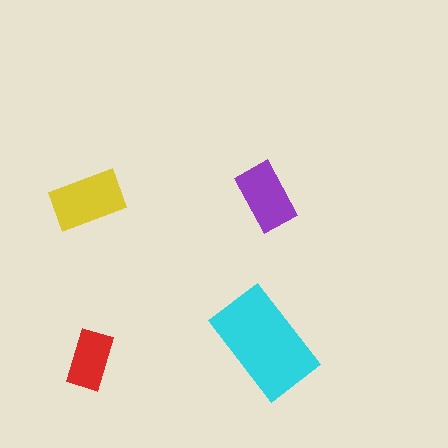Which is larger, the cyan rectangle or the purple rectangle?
The cyan one.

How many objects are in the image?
There are 4 objects in the image.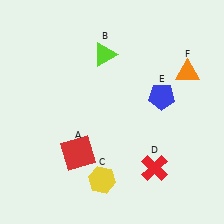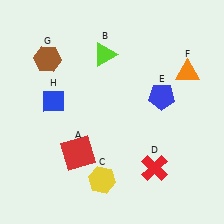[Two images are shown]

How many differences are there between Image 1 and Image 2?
There are 2 differences between the two images.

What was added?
A brown hexagon (G), a blue diamond (H) were added in Image 2.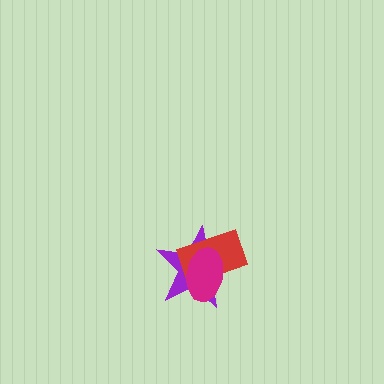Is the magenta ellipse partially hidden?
No, no other shape covers it.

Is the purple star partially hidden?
Yes, it is partially covered by another shape.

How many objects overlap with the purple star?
2 objects overlap with the purple star.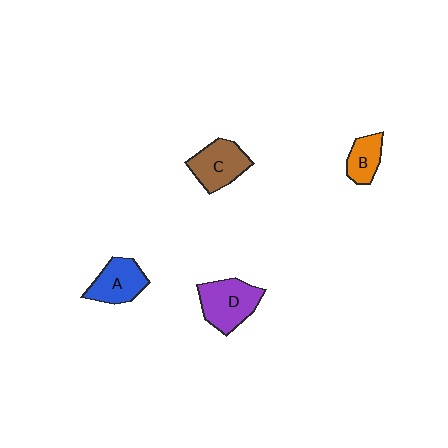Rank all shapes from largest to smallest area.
From largest to smallest: D (purple), C (brown), A (blue), B (orange).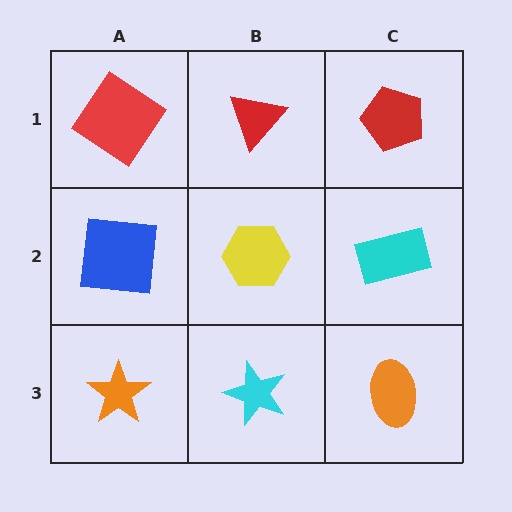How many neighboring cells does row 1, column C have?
2.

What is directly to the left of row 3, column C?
A cyan star.